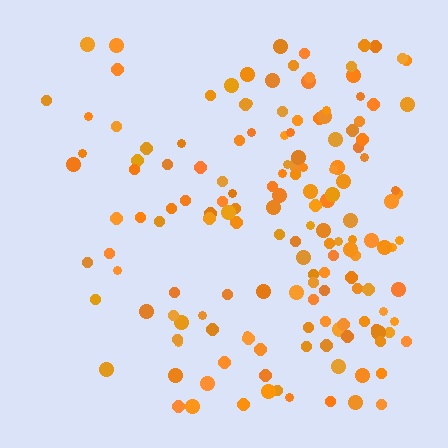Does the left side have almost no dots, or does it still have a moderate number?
Still a moderate number, just noticeably fewer than the right.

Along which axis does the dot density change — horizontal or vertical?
Horizontal.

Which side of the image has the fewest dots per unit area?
The left.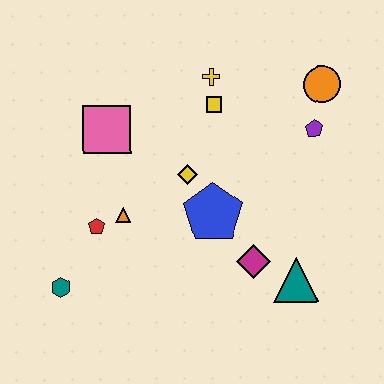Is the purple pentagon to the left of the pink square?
No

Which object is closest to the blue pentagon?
The yellow diamond is closest to the blue pentagon.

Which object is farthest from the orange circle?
The teal hexagon is farthest from the orange circle.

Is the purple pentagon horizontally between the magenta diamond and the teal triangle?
No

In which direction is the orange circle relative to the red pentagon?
The orange circle is to the right of the red pentagon.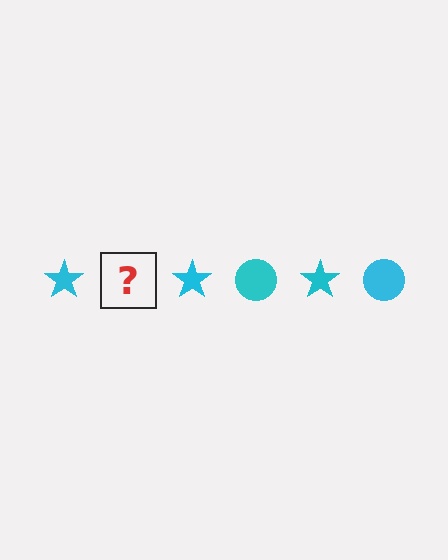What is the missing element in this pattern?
The missing element is a cyan circle.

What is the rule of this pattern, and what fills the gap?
The rule is that the pattern cycles through star, circle shapes in cyan. The gap should be filled with a cyan circle.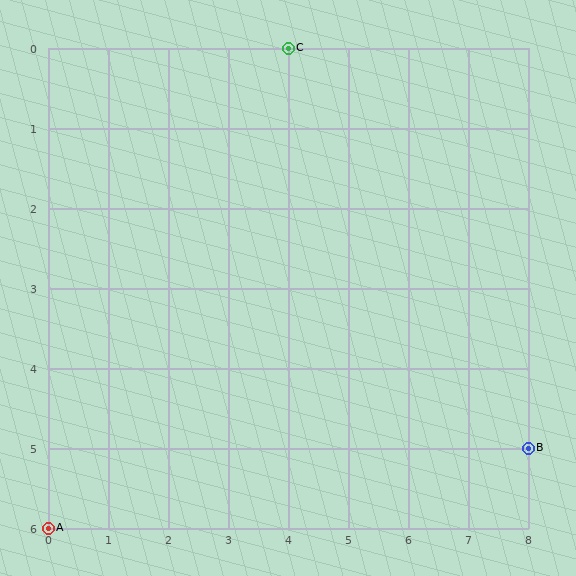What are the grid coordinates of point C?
Point C is at grid coordinates (4, 0).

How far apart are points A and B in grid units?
Points A and B are 8 columns and 1 row apart (about 8.1 grid units diagonally).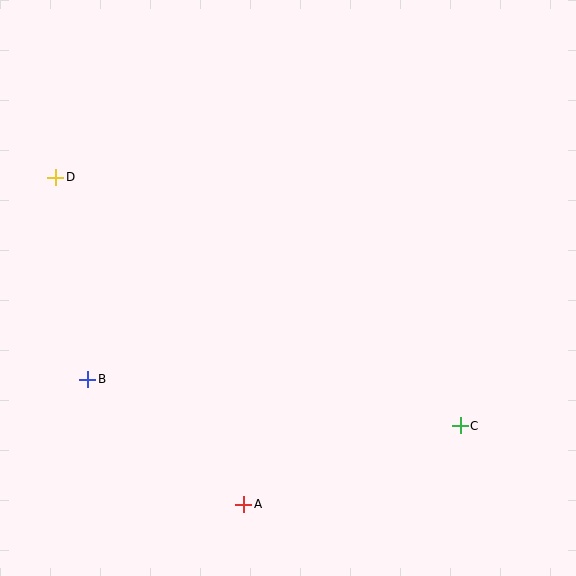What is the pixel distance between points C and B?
The distance between C and B is 375 pixels.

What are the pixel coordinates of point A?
Point A is at (244, 504).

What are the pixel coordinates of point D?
Point D is at (56, 177).